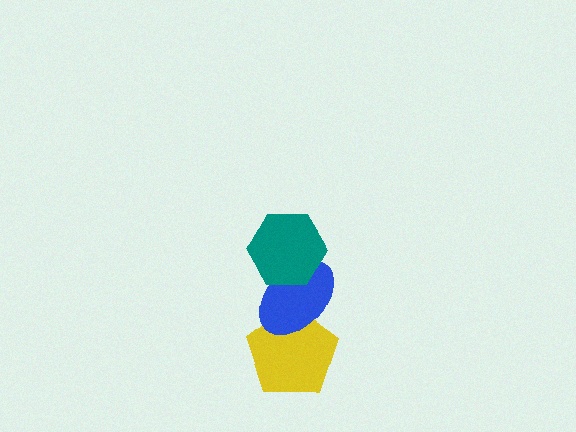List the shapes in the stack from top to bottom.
From top to bottom: the teal hexagon, the blue ellipse, the yellow pentagon.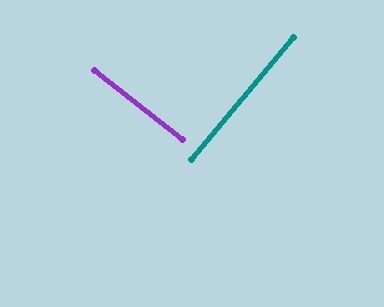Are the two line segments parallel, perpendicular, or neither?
Perpendicular — they meet at approximately 89°.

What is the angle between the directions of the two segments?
Approximately 89 degrees.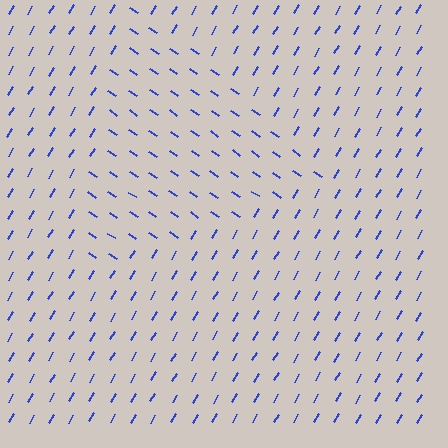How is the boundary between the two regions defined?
The boundary is defined purely by a change in line orientation (approximately 87 degrees difference). All lines are the same color and thickness.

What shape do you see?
I see a triangle.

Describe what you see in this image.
The image is filled with small blue line segments. A triangle region in the image has lines oriented differently from the surrounding lines, creating a visible texture boundary.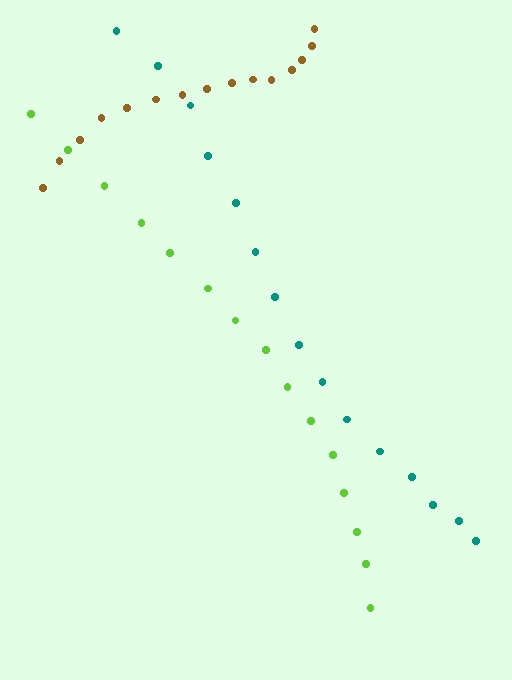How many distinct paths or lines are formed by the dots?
There are 3 distinct paths.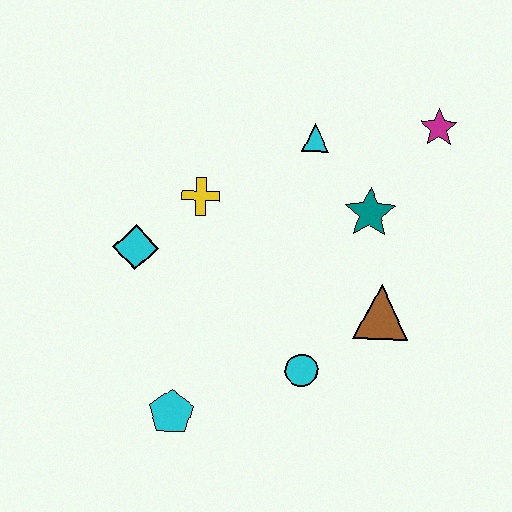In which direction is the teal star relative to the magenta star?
The teal star is below the magenta star.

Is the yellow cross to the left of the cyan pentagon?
No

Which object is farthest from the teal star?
The cyan pentagon is farthest from the teal star.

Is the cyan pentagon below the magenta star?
Yes